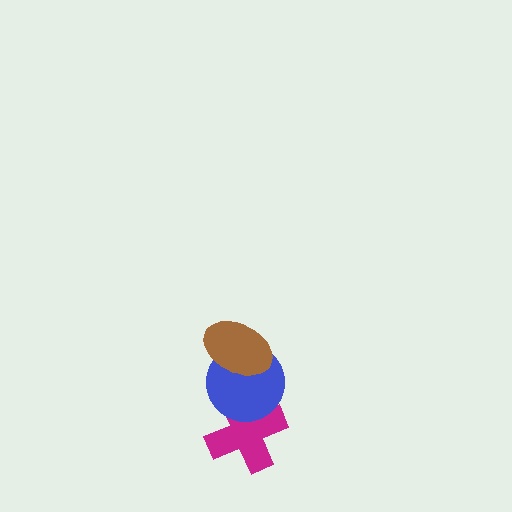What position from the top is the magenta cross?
The magenta cross is 3rd from the top.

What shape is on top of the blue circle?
The brown ellipse is on top of the blue circle.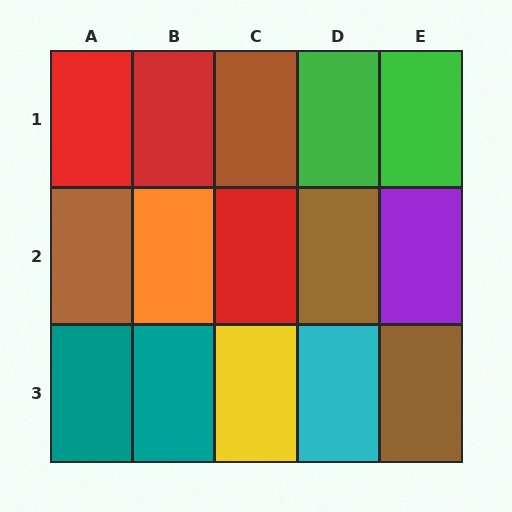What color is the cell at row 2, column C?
Red.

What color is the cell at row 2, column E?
Purple.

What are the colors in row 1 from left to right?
Red, red, brown, green, green.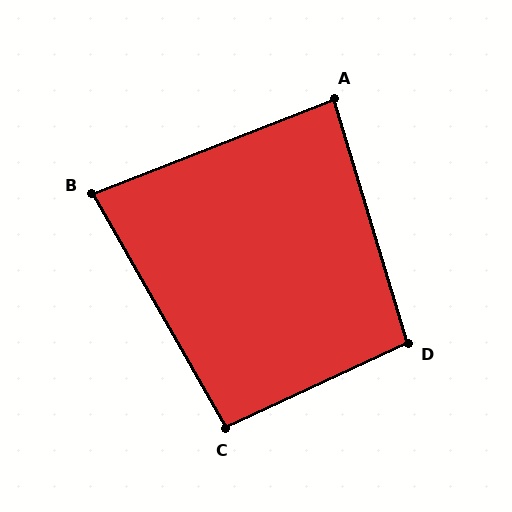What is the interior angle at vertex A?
Approximately 85 degrees (approximately right).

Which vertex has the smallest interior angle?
B, at approximately 82 degrees.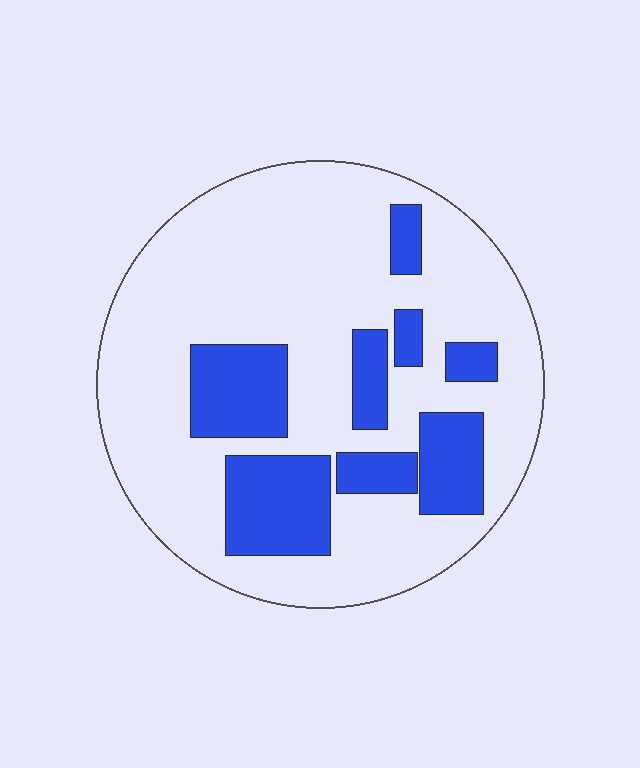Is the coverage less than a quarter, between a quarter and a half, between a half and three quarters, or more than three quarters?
Between a quarter and a half.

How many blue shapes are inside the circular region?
8.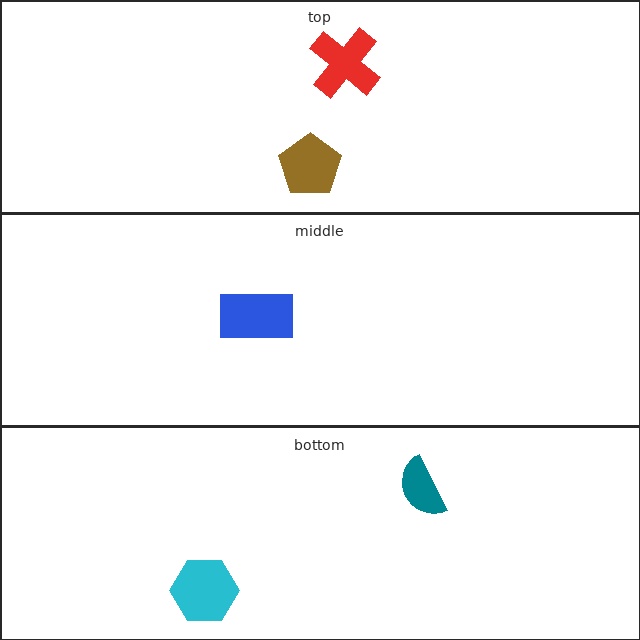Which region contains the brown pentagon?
The top region.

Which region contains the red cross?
The top region.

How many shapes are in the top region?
2.